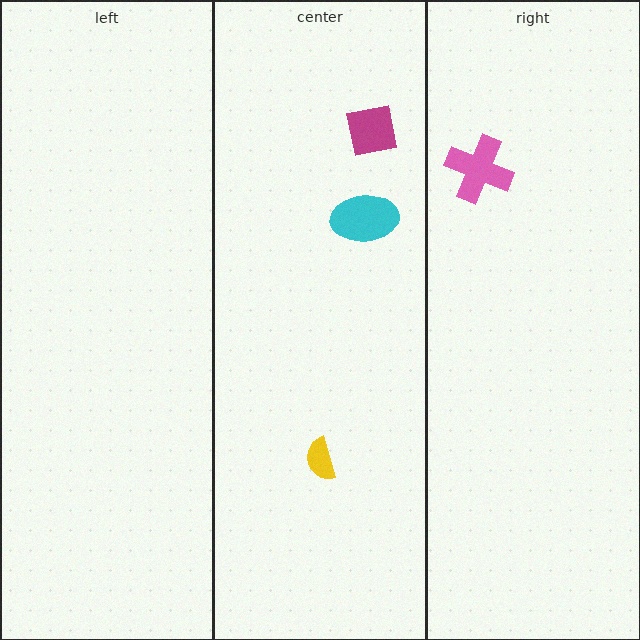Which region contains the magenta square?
The center region.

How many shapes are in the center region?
3.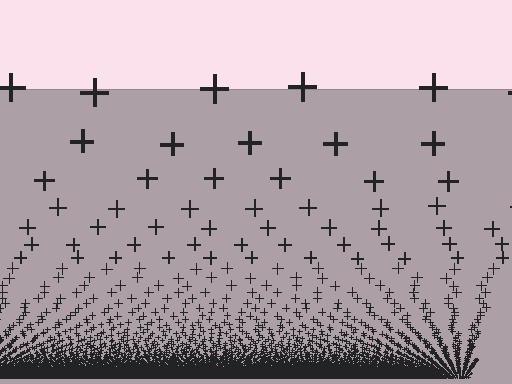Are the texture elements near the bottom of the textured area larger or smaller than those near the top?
Smaller. The gradient is inverted — elements near the bottom are smaller and denser.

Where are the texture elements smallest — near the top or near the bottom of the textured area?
Near the bottom.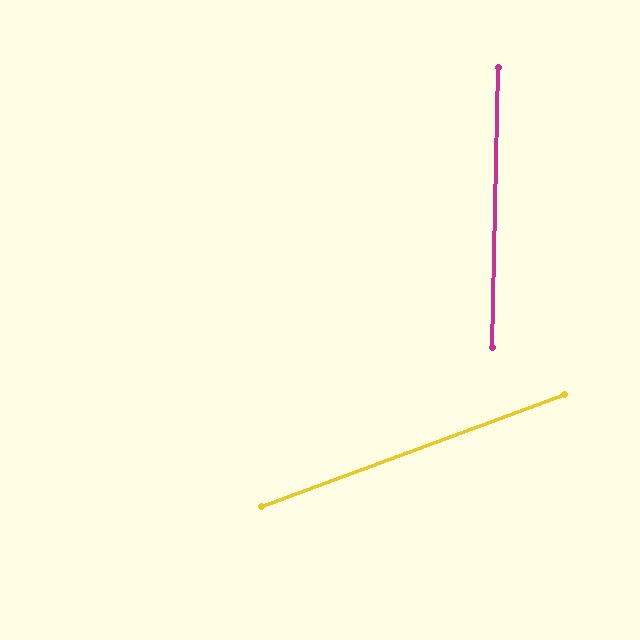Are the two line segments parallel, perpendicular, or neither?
Neither parallel nor perpendicular — they differ by about 69°.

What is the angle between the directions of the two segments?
Approximately 69 degrees.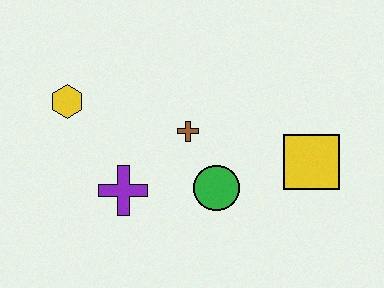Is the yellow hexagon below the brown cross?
No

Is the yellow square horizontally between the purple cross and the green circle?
No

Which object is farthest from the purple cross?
The yellow square is farthest from the purple cross.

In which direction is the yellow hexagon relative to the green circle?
The yellow hexagon is to the left of the green circle.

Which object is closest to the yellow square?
The green circle is closest to the yellow square.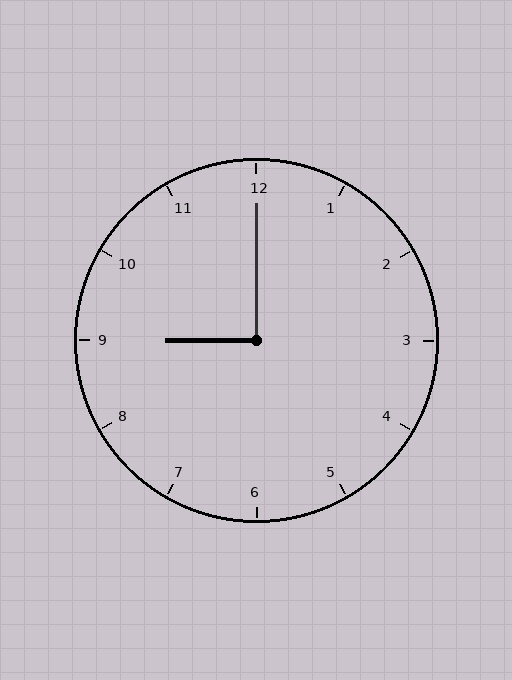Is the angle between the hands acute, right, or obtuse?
It is right.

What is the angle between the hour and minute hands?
Approximately 90 degrees.